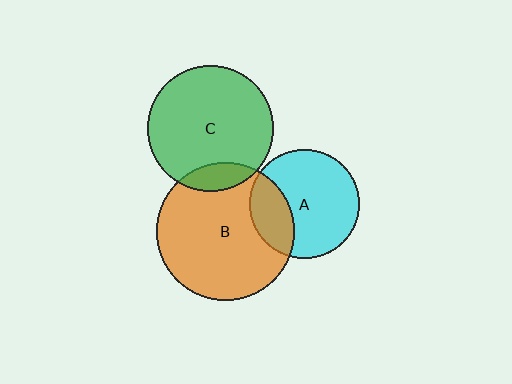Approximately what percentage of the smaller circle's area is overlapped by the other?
Approximately 25%.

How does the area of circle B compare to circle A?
Approximately 1.6 times.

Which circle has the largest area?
Circle B (orange).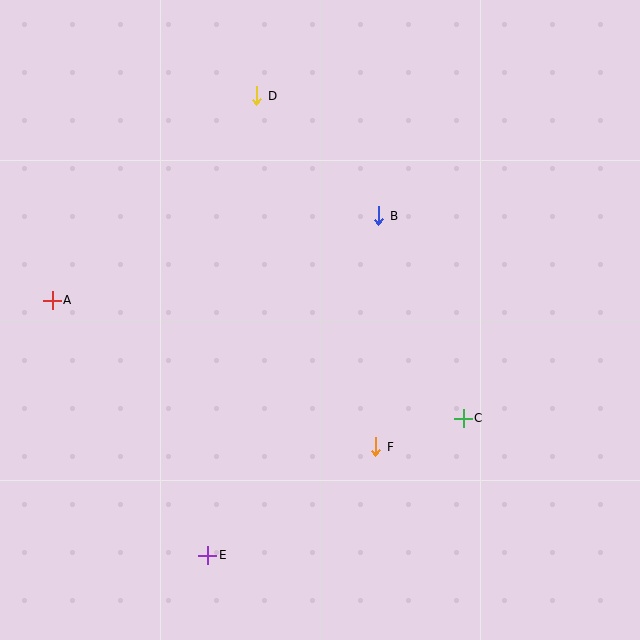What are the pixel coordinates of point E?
Point E is at (208, 555).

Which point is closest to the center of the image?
Point B at (379, 216) is closest to the center.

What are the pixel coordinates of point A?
Point A is at (52, 300).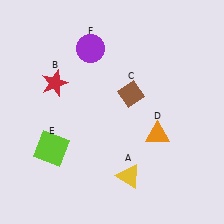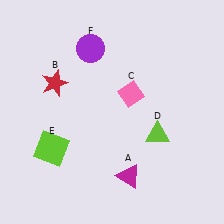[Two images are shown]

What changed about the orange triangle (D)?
In Image 1, D is orange. In Image 2, it changed to lime.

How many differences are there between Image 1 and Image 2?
There are 3 differences between the two images.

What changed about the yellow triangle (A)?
In Image 1, A is yellow. In Image 2, it changed to magenta.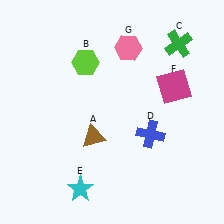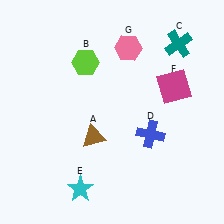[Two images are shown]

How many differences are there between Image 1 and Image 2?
There is 1 difference between the two images.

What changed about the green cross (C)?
In Image 1, C is green. In Image 2, it changed to teal.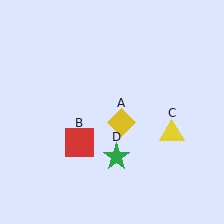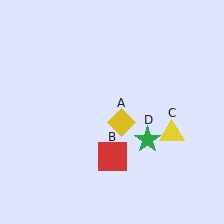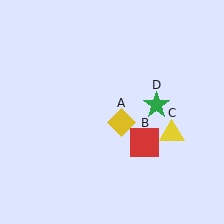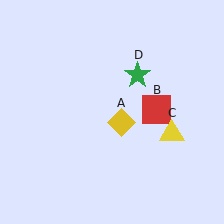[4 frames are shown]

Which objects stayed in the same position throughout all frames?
Yellow diamond (object A) and yellow triangle (object C) remained stationary.